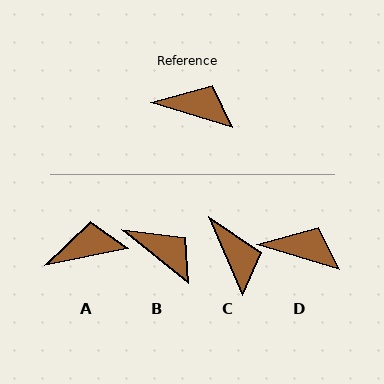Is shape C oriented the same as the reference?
No, it is off by about 50 degrees.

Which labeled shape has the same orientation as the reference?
D.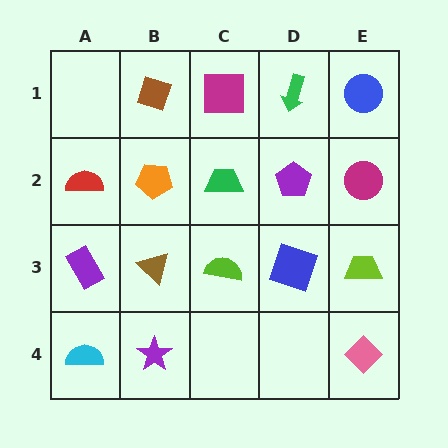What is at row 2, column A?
A red semicircle.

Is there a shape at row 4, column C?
No, that cell is empty.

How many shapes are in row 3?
5 shapes.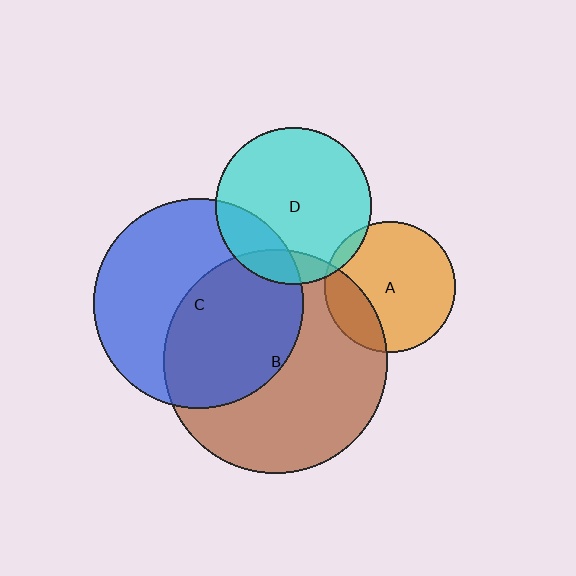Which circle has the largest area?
Circle B (brown).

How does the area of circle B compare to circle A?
Approximately 2.9 times.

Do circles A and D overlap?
Yes.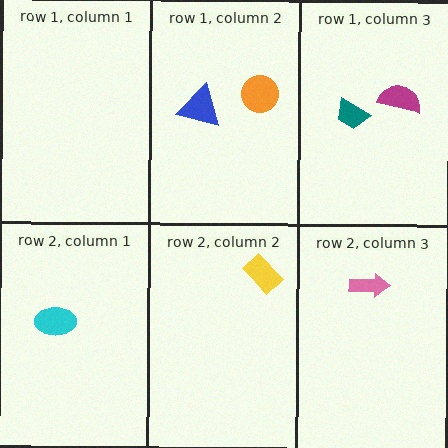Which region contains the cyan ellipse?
The row 2, column 1 region.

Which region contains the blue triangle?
The row 1, column 2 region.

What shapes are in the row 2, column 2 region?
The yellow rectangle.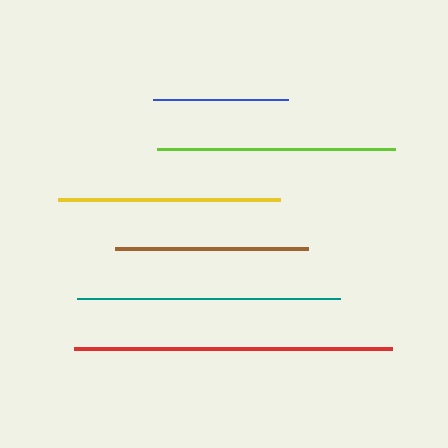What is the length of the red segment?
The red segment is approximately 318 pixels long.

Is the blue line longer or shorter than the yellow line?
The yellow line is longer than the blue line.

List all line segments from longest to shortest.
From longest to shortest: red, teal, lime, yellow, brown, blue.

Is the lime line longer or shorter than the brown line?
The lime line is longer than the brown line.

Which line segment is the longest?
The red line is the longest at approximately 318 pixels.